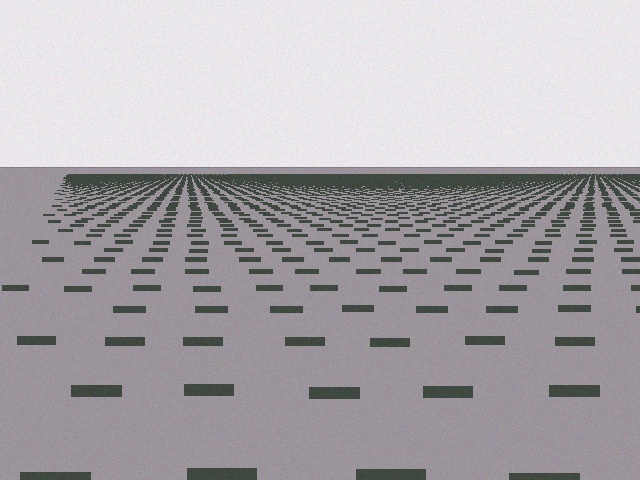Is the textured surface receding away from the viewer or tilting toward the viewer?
The surface is receding away from the viewer. Texture elements get smaller and denser toward the top.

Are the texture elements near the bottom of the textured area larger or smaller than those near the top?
Larger. Near the bottom, elements are closer to the viewer and appear at a bigger on-screen size.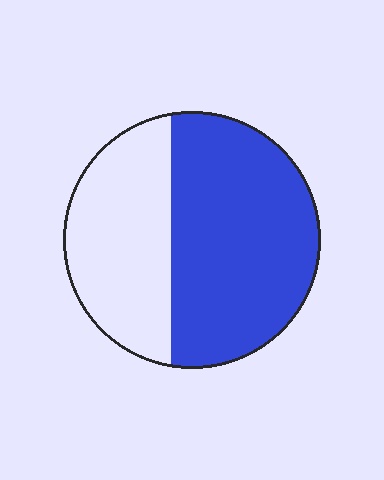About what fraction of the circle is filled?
About three fifths (3/5).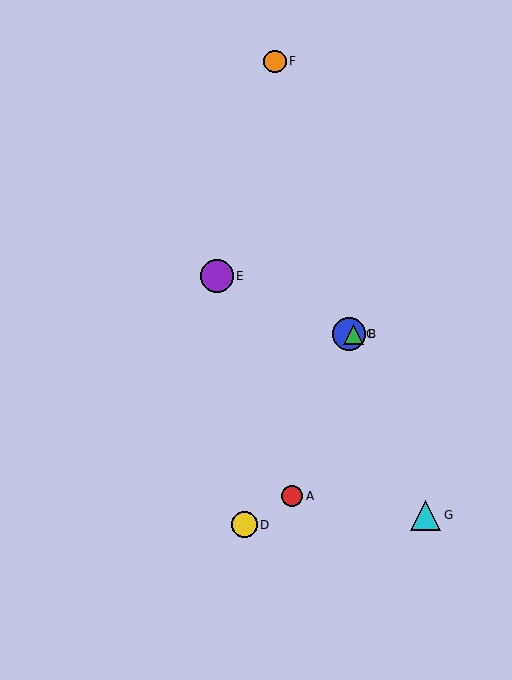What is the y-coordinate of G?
Object G is at y≈515.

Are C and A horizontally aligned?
No, C is at y≈334 and A is at y≈496.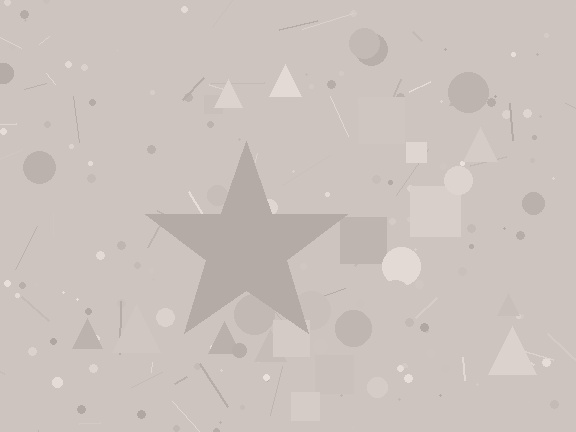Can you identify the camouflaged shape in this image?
The camouflaged shape is a star.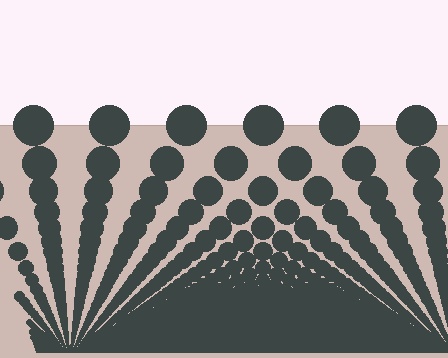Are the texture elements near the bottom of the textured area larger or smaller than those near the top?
Smaller. The gradient is inverted — elements near the bottom are smaller and denser.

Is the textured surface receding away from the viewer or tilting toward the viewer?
The surface appears to tilt toward the viewer. Texture elements get larger and sparser toward the top.